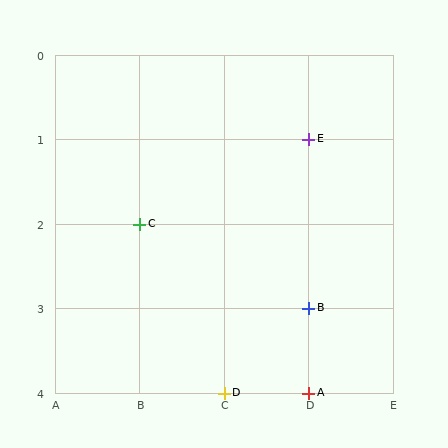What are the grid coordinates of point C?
Point C is at grid coordinates (B, 2).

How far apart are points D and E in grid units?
Points D and E are 1 column and 3 rows apart (about 3.2 grid units diagonally).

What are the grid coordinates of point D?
Point D is at grid coordinates (C, 4).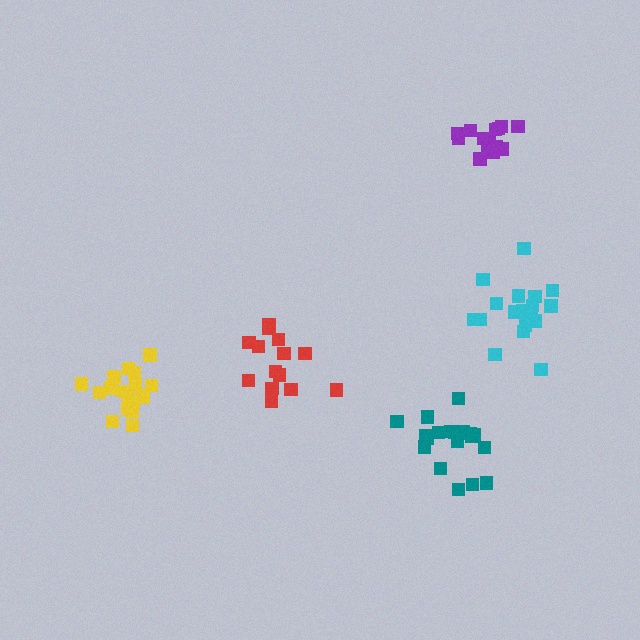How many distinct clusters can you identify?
There are 5 distinct clusters.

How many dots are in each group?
Group 1: 14 dots, Group 2: 18 dots, Group 3: 14 dots, Group 4: 19 dots, Group 5: 19 dots (84 total).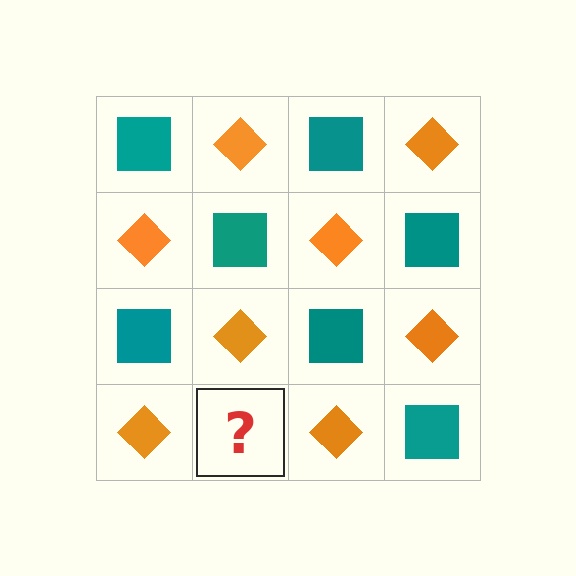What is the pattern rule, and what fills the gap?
The rule is that it alternates teal square and orange diamond in a checkerboard pattern. The gap should be filled with a teal square.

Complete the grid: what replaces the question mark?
The question mark should be replaced with a teal square.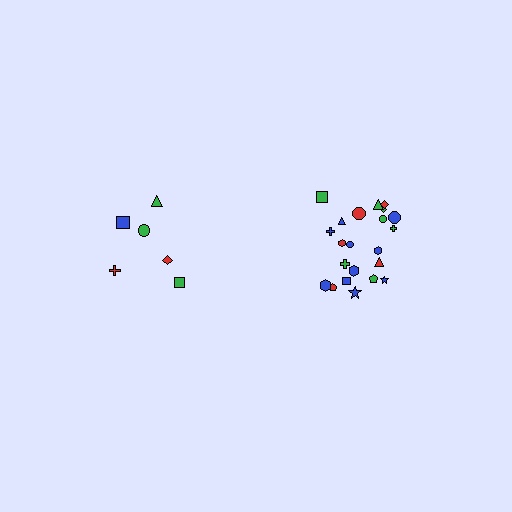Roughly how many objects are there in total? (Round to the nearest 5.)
Roughly 30 objects in total.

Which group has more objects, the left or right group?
The right group.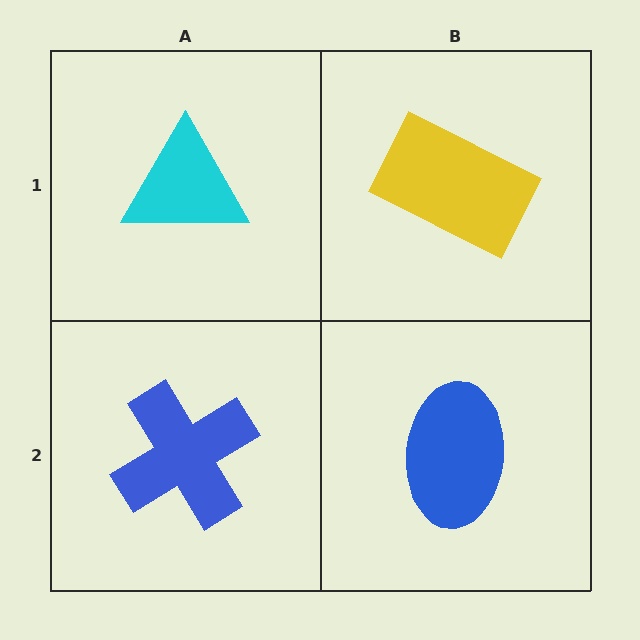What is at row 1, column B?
A yellow rectangle.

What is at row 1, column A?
A cyan triangle.